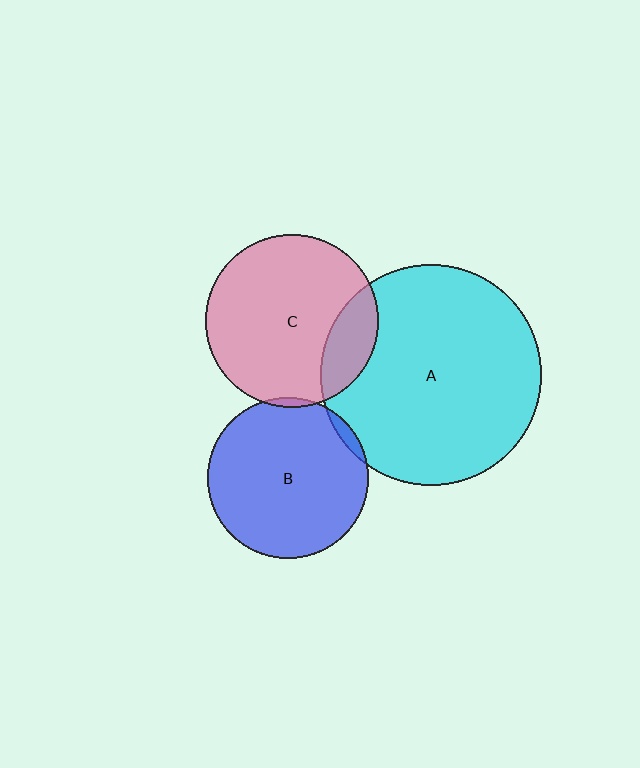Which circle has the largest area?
Circle A (cyan).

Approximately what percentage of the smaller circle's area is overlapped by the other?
Approximately 20%.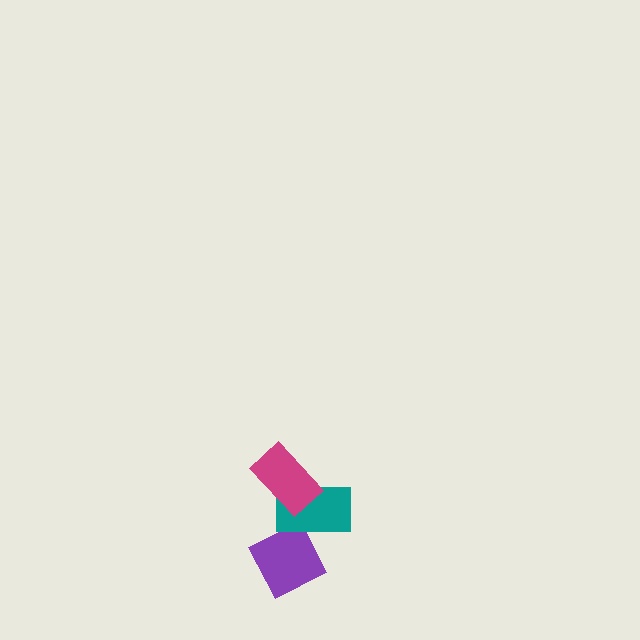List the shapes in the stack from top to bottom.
From top to bottom: the magenta rectangle, the teal rectangle, the purple diamond.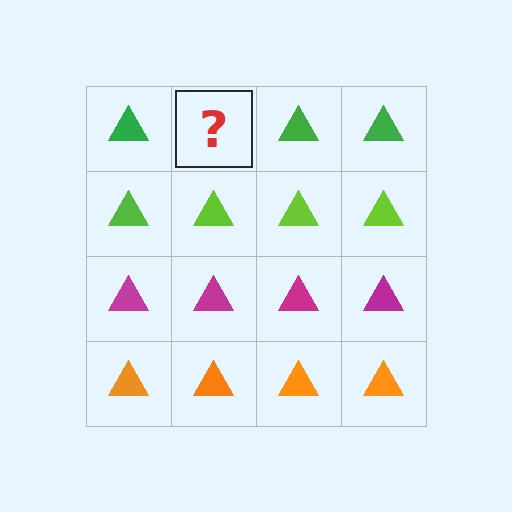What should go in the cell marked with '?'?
The missing cell should contain a green triangle.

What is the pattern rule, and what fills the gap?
The rule is that each row has a consistent color. The gap should be filled with a green triangle.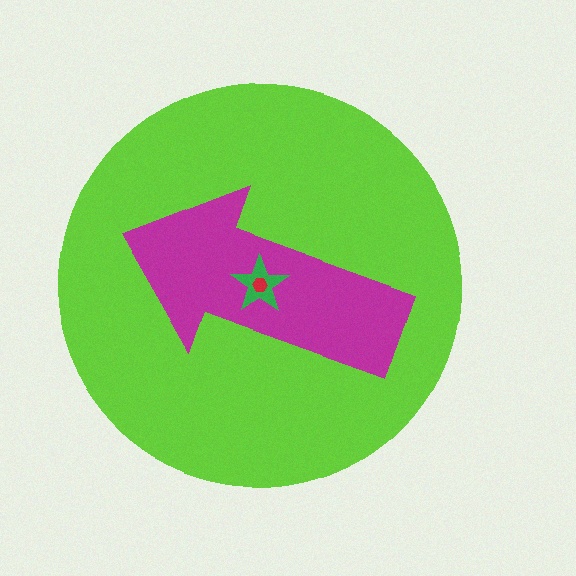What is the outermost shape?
The lime circle.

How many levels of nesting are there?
4.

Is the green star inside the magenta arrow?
Yes.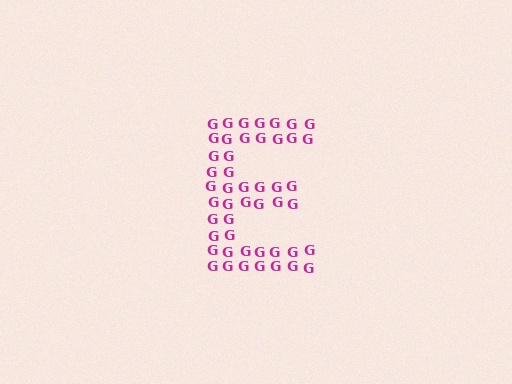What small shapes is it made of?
It is made of small letter G's.